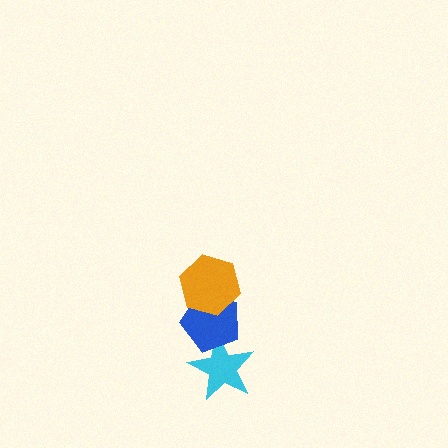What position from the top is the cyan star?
The cyan star is 3rd from the top.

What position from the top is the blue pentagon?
The blue pentagon is 2nd from the top.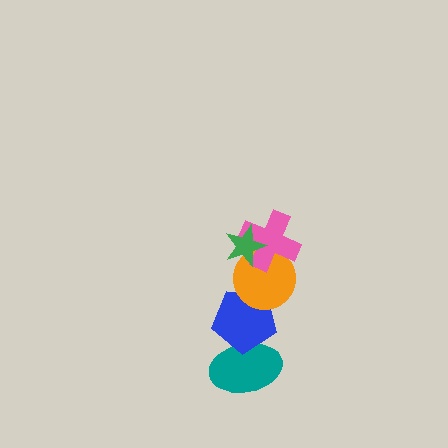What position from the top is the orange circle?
The orange circle is 3rd from the top.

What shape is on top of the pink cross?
The green star is on top of the pink cross.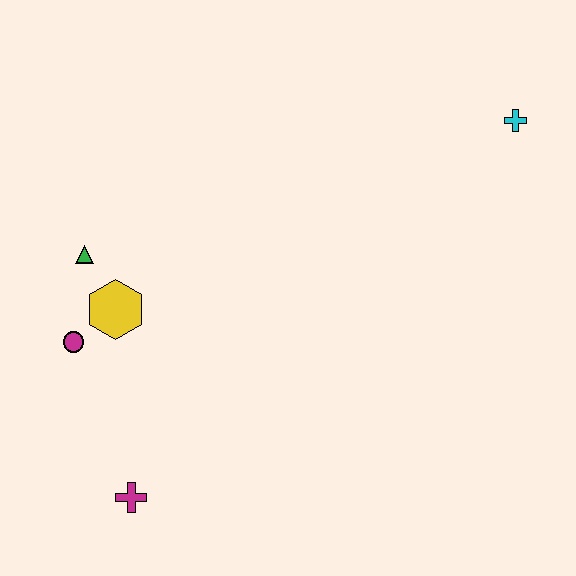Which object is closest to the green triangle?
The yellow hexagon is closest to the green triangle.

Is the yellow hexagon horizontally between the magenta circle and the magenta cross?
Yes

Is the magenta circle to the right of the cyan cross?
No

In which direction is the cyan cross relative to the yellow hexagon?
The cyan cross is to the right of the yellow hexagon.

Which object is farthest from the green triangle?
The cyan cross is farthest from the green triangle.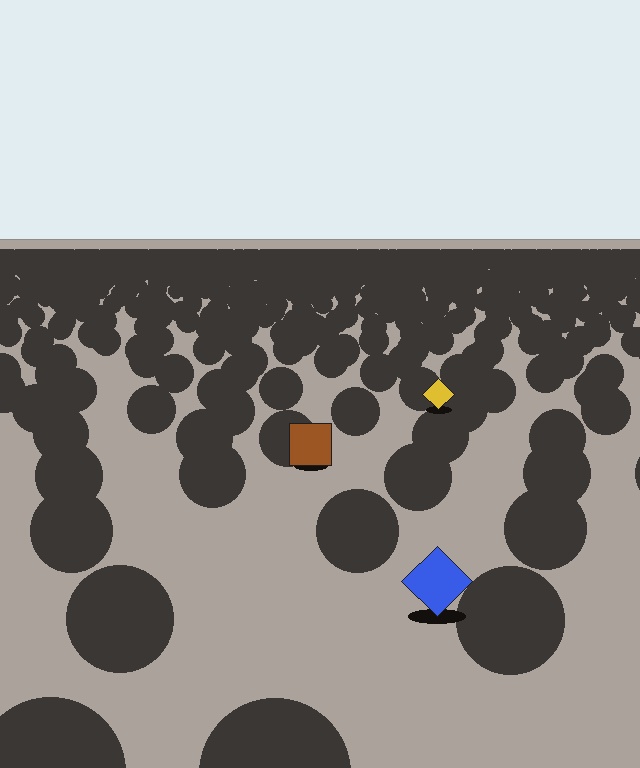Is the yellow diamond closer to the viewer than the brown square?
No. The brown square is closer — you can tell from the texture gradient: the ground texture is coarser near it.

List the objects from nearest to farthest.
From nearest to farthest: the blue diamond, the brown square, the yellow diamond.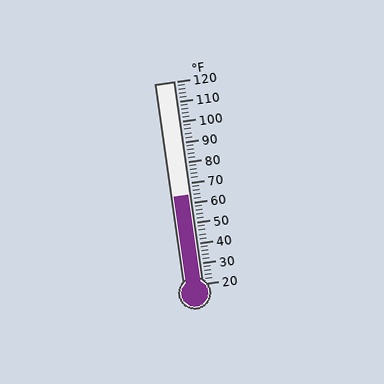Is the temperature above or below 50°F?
The temperature is above 50°F.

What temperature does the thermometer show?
The thermometer shows approximately 64°F.